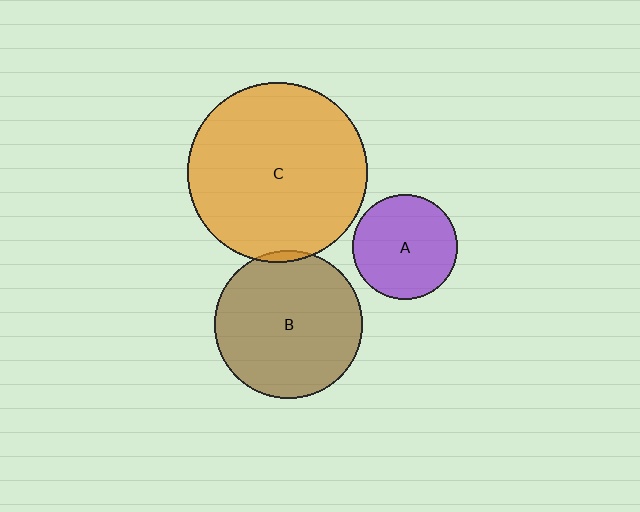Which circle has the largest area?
Circle C (orange).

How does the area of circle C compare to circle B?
Approximately 1.5 times.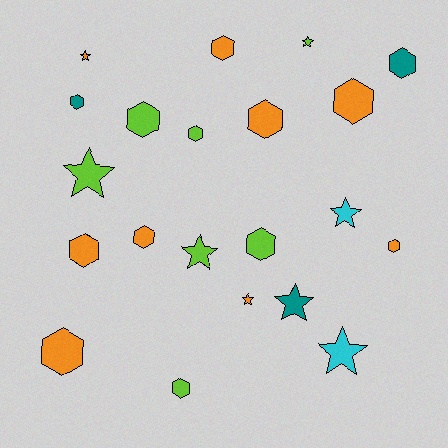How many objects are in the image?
There are 21 objects.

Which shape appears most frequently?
Hexagon, with 13 objects.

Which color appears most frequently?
Orange, with 9 objects.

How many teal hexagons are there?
There are 2 teal hexagons.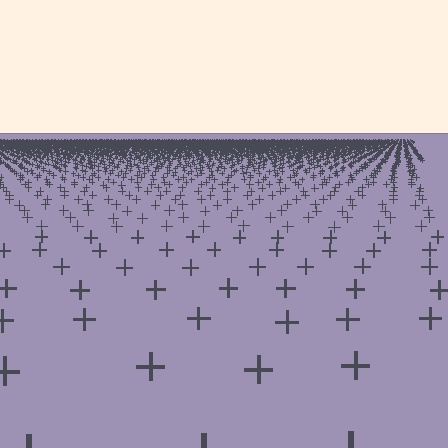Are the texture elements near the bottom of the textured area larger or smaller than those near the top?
Larger. Near the bottom, elements are closer to the viewer and appear at a bigger on-screen size.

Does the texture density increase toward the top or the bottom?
Density increases toward the top.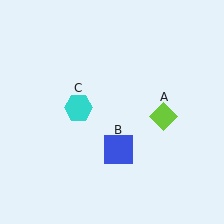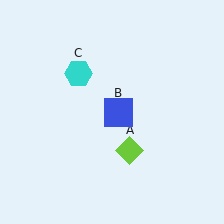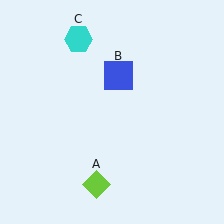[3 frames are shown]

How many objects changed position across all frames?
3 objects changed position: lime diamond (object A), blue square (object B), cyan hexagon (object C).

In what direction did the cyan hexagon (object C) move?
The cyan hexagon (object C) moved up.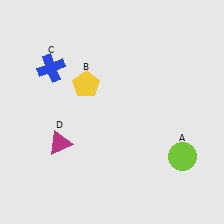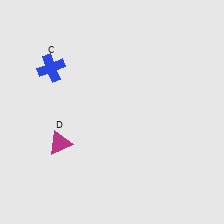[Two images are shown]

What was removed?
The yellow pentagon (B), the lime circle (A) were removed in Image 2.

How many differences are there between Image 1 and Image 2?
There are 2 differences between the two images.